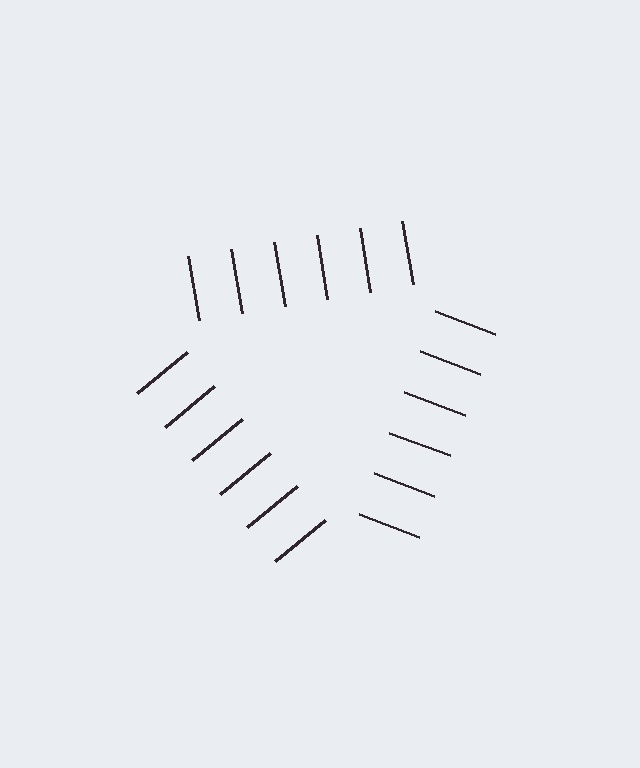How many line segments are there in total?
18 — 6 along each of the 3 edges.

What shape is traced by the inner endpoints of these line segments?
An illusory triangle — the line segments terminate on its edges but no continuous stroke is drawn.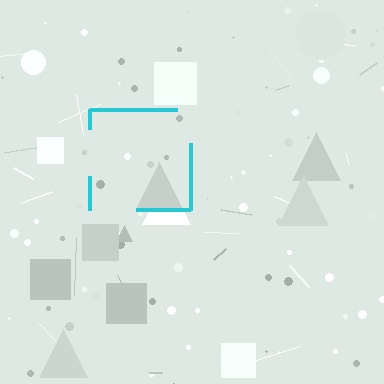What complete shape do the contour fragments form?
The contour fragments form a square.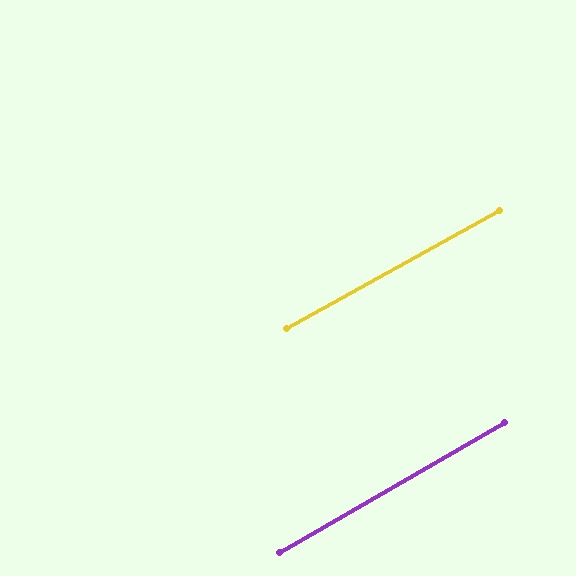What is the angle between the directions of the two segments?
Approximately 1 degree.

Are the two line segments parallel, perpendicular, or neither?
Parallel — their directions differ by only 1.1°.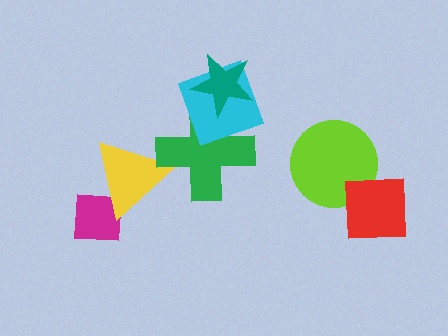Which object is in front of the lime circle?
The red square is in front of the lime circle.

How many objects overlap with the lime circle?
1 object overlaps with the lime circle.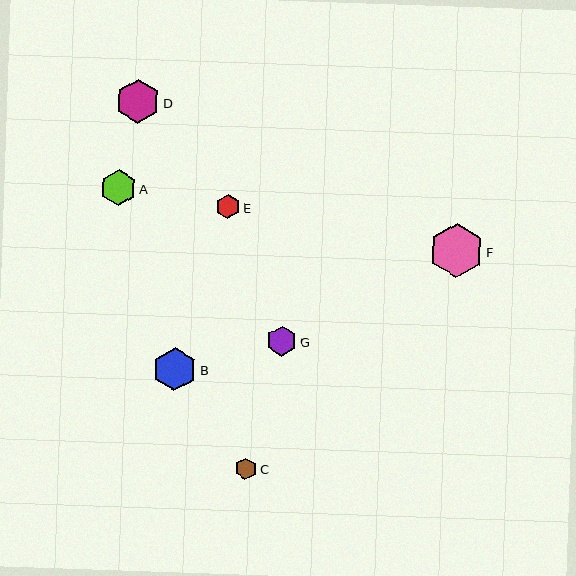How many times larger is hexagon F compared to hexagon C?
Hexagon F is approximately 2.5 times the size of hexagon C.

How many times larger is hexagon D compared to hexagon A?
Hexagon D is approximately 1.2 times the size of hexagon A.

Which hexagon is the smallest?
Hexagon C is the smallest with a size of approximately 21 pixels.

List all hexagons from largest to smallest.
From largest to smallest: F, D, B, A, G, E, C.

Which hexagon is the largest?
Hexagon F is the largest with a size of approximately 54 pixels.